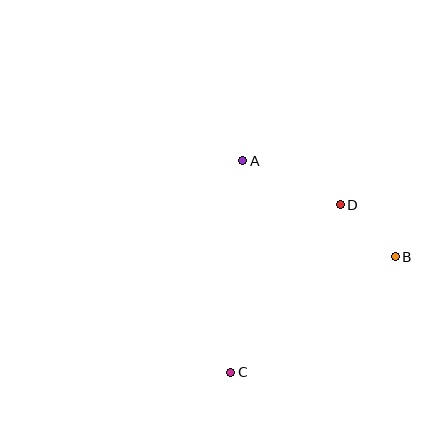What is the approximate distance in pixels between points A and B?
The distance between A and B is approximately 180 pixels.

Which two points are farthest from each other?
Points A and C are farthest from each other.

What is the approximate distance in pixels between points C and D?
The distance between C and D is approximately 200 pixels.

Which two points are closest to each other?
Points B and D are closest to each other.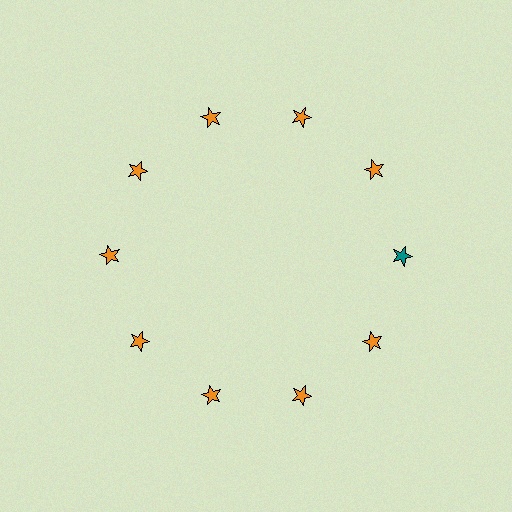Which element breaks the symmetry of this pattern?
The teal star at roughly the 3 o'clock position breaks the symmetry. All other shapes are orange stars.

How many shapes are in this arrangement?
There are 10 shapes arranged in a ring pattern.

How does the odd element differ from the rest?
It has a different color: teal instead of orange.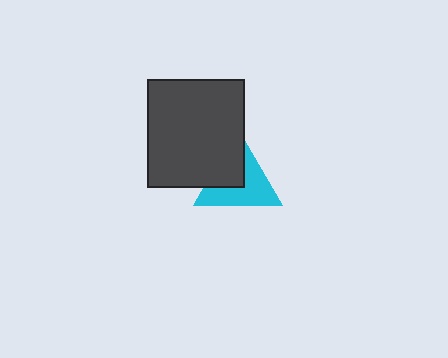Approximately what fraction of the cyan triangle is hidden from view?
Roughly 41% of the cyan triangle is hidden behind the dark gray rectangle.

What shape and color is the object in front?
The object in front is a dark gray rectangle.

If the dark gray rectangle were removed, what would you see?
You would see the complete cyan triangle.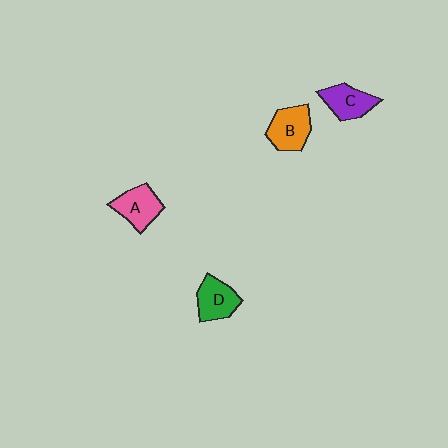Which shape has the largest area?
Shape B (orange).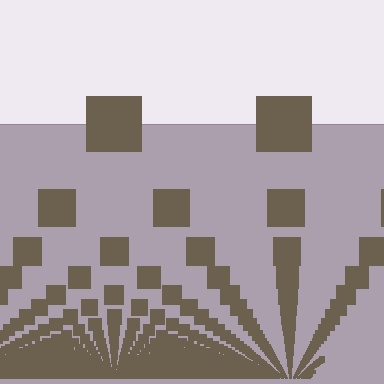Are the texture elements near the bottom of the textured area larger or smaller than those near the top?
Smaller. The gradient is inverted — elements near the bottom are smaller and denser.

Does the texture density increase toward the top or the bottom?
Density increases toward the bottom.